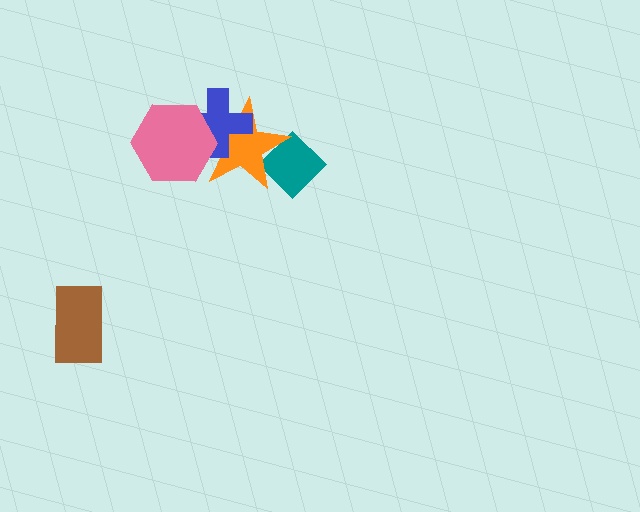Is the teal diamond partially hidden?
Yes, it is partially covered by another shape.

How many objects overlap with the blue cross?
2 objects overlap with the blue cross.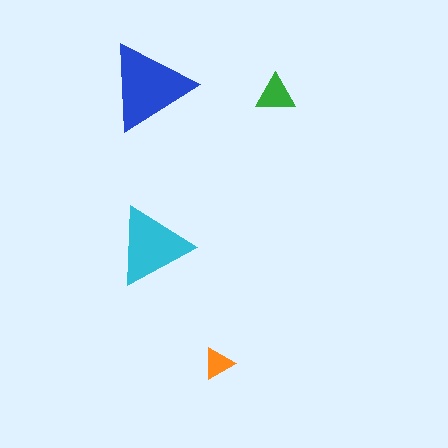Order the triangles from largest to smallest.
the blue one, the cyan one, the green one, the orange one.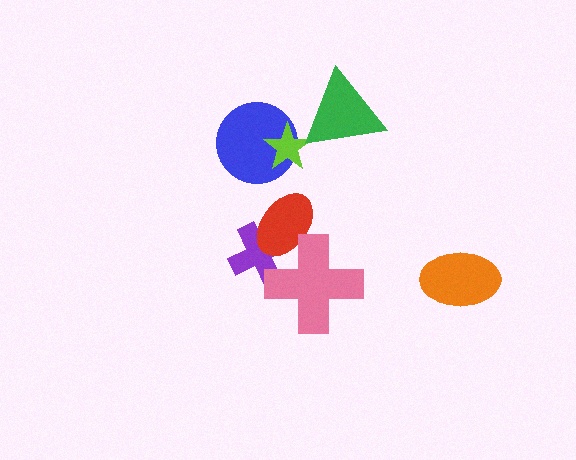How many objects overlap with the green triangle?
1 object overlaps with the green triangle.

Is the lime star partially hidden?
Yes, it is partially covered by another shape.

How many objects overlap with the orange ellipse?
0 objects overlap with the orange ellipse.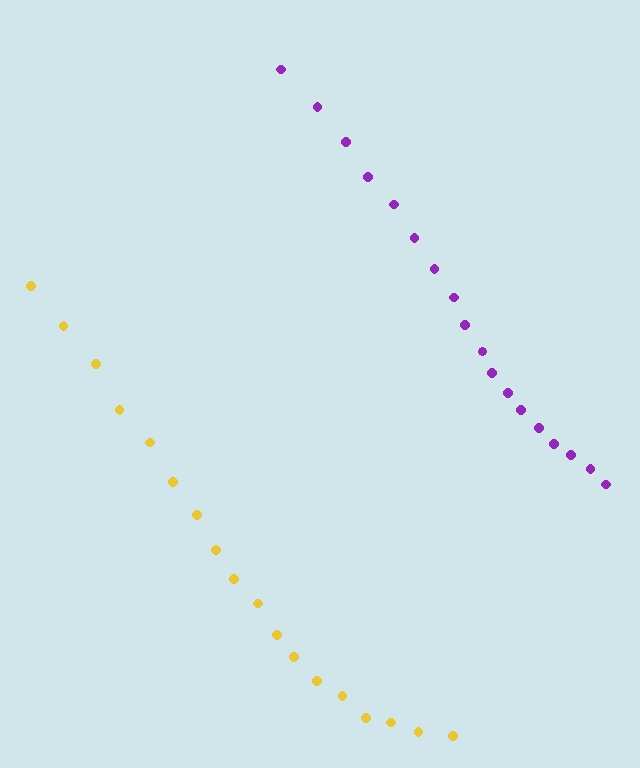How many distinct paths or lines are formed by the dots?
There are 2 distinct paths.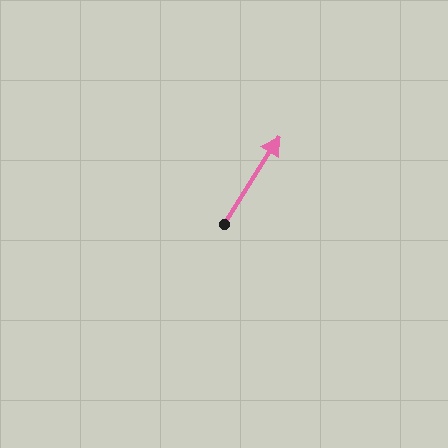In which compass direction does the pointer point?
Northeast.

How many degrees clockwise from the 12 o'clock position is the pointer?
Approximately 32 degrees.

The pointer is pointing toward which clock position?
Roughly 1 o'clock.